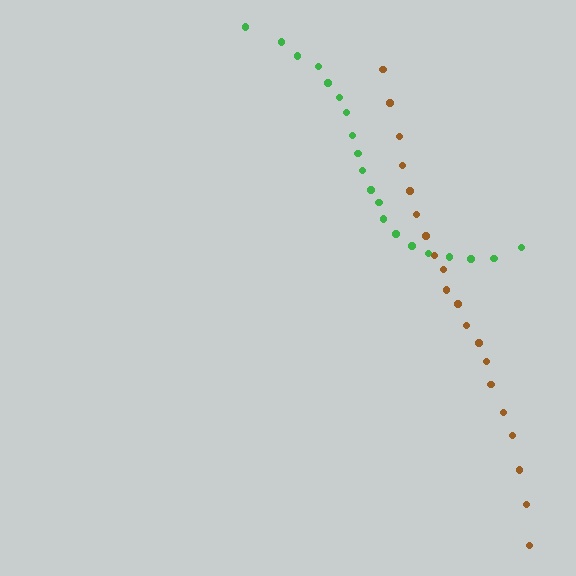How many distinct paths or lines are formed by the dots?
There are 2 distinct paths.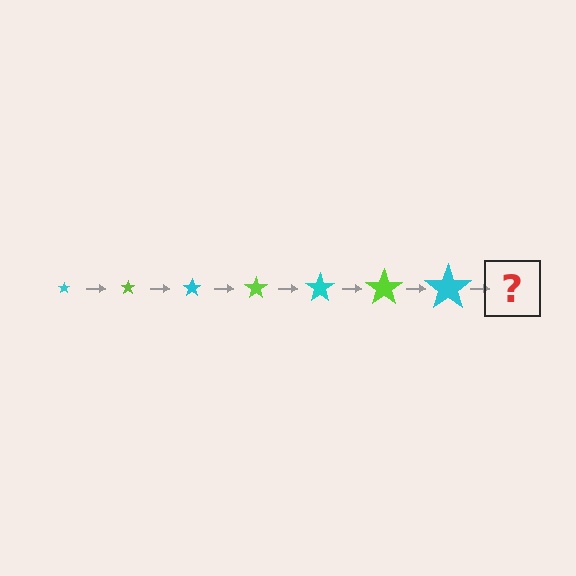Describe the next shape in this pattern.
It should be a lime star, larger than the previous one.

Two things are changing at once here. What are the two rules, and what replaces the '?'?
The two rules are that the star grows larger each step and the color cycles through cyan and lime. The '?' should be a lime star, larger than the previous one.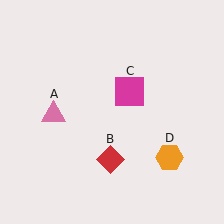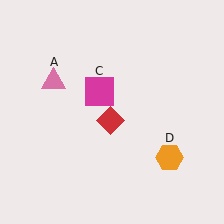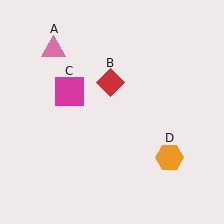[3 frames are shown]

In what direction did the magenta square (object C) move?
The magenta square (object C) moved left.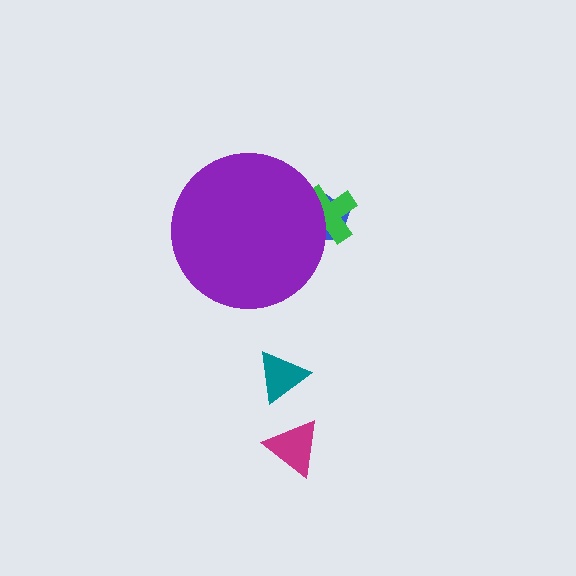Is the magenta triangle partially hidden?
No, the magenta triangle is fully visible.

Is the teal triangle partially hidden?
No, the teal triangle is fully visible.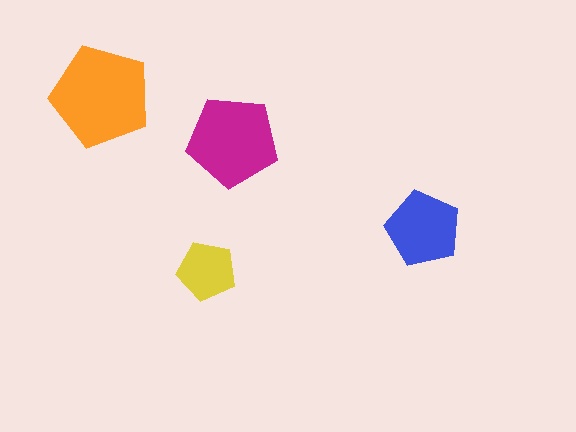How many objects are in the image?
There are 4 objects in the image.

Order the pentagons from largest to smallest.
the orange one, the magenta one, the blue one, the yellow one.